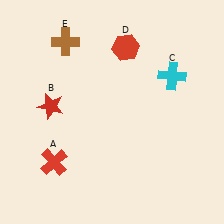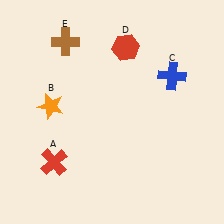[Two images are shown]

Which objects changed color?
B changed from red to orange. C changed from cyan to blue.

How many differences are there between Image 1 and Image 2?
There are 2 differences between the two images.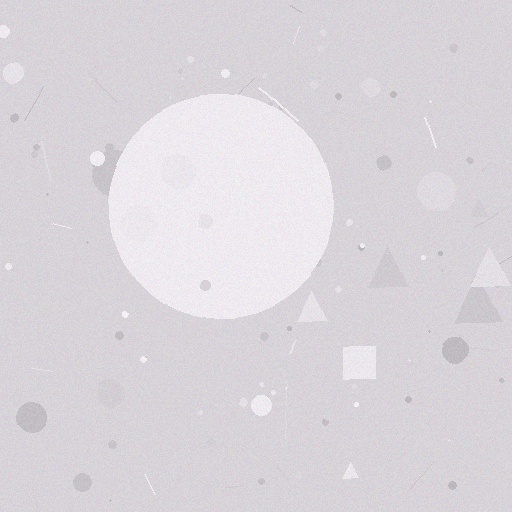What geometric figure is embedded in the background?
A circle is embedded in the background.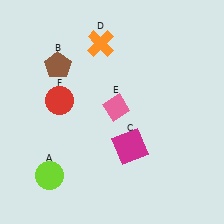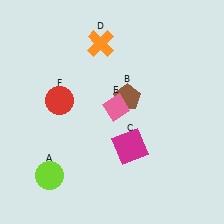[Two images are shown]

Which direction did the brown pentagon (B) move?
The brown pentagon (B) moved right.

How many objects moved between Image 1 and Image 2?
1 object moved between the two images.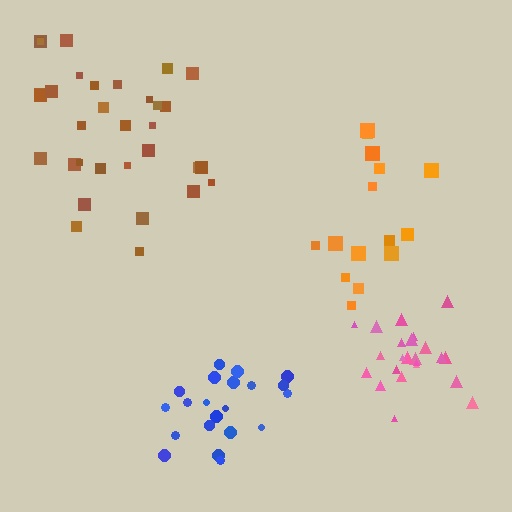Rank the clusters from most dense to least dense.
pink, blue, brown, orange.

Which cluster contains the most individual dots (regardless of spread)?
Brown (33).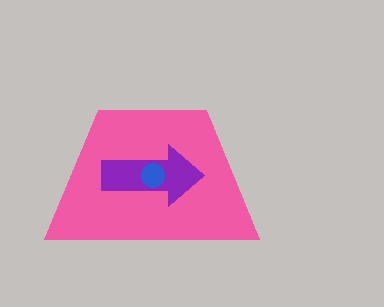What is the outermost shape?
The pink trapezoid.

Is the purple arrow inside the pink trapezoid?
Yes.